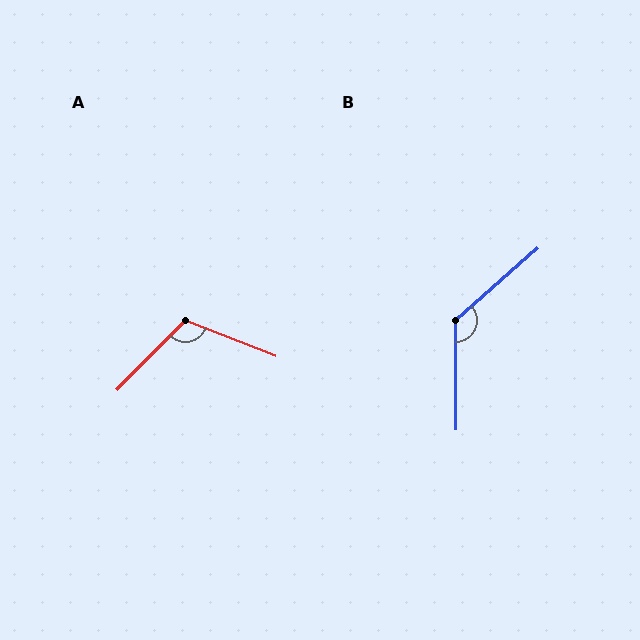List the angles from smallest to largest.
A (113°), B (131°).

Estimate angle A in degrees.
Approximately 113 degrees.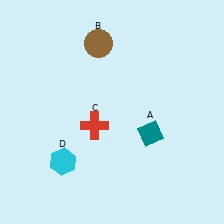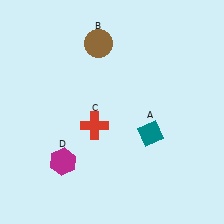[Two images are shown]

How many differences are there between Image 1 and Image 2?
There is 1 difference between the two images.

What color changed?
The hexagon (D) changed from cyan in Image 1 to magenta in Image 2.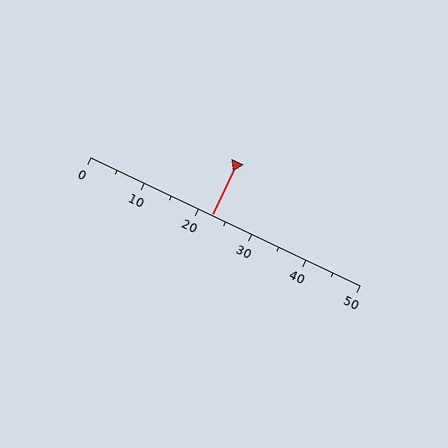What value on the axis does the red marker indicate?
The marker indicates approximately 22.5.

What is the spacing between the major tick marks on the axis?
The major ticks are spaced 10 apart.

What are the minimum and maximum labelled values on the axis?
The axis runs from 0 to 50.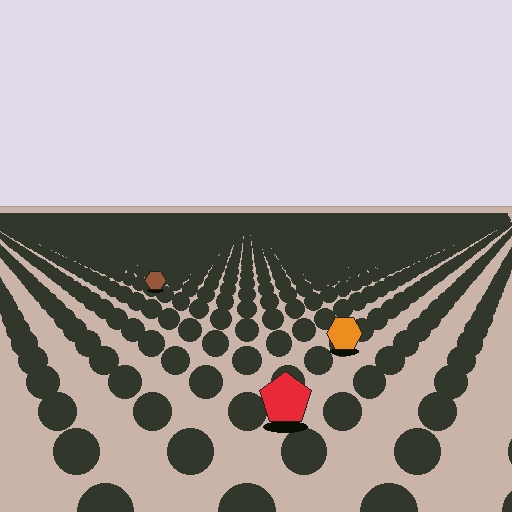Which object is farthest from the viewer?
The brown hexagon is farthest from the viewer. It appears smaller and the ground texture around it is denser.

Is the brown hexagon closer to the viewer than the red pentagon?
No. The red pentagon is closer — you can tell from the texture gradient: the ground texture is coarser near it.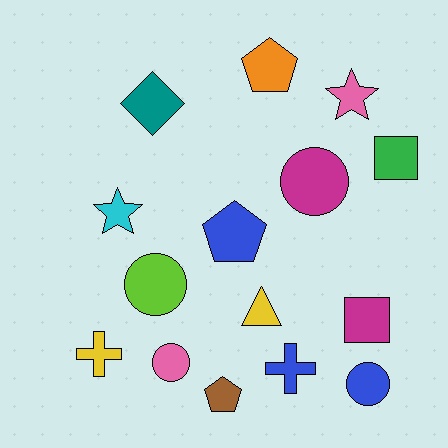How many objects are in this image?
There are 15 objects.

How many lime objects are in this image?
There is 1 lime object.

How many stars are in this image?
There are 2 stars.